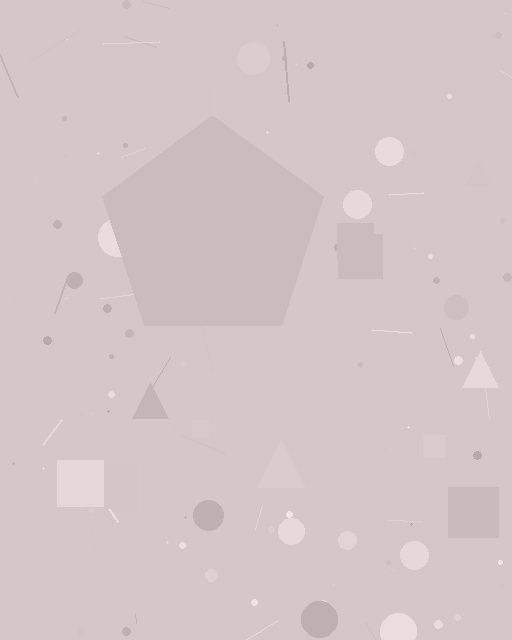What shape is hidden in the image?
A pentagon is hidden in the image.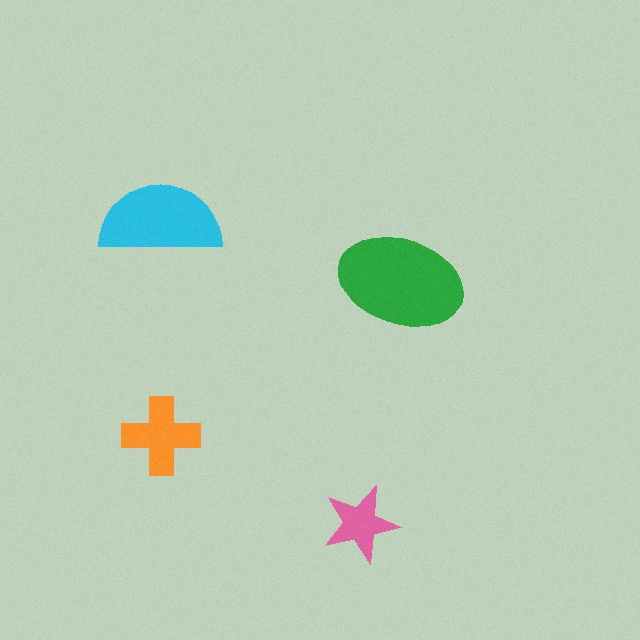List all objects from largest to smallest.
The green ellipse, the cyan semicircle, the orange cross, the pink star.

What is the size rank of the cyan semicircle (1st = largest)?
2nd.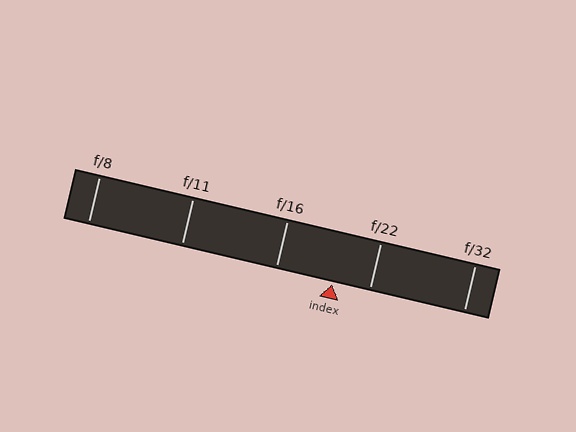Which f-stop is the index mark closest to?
The index mark is closest to f/22.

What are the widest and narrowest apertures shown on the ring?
The widest aperture shown is f/8 and the narrowest is f/32.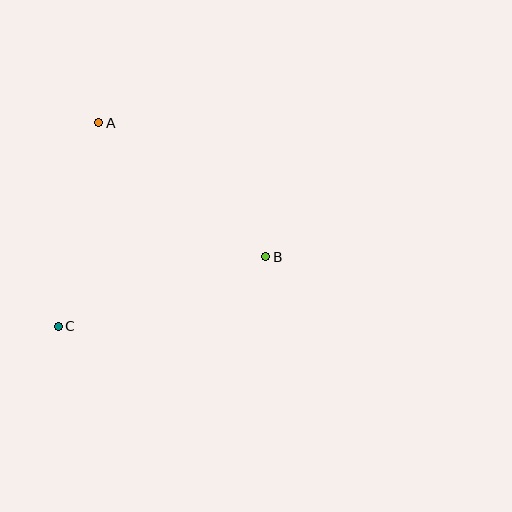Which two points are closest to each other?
Points A and C are closest to each other.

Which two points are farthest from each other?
Points B and C are farthest from each other.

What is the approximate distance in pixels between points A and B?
The distance between A and B is approximately 214 pixels.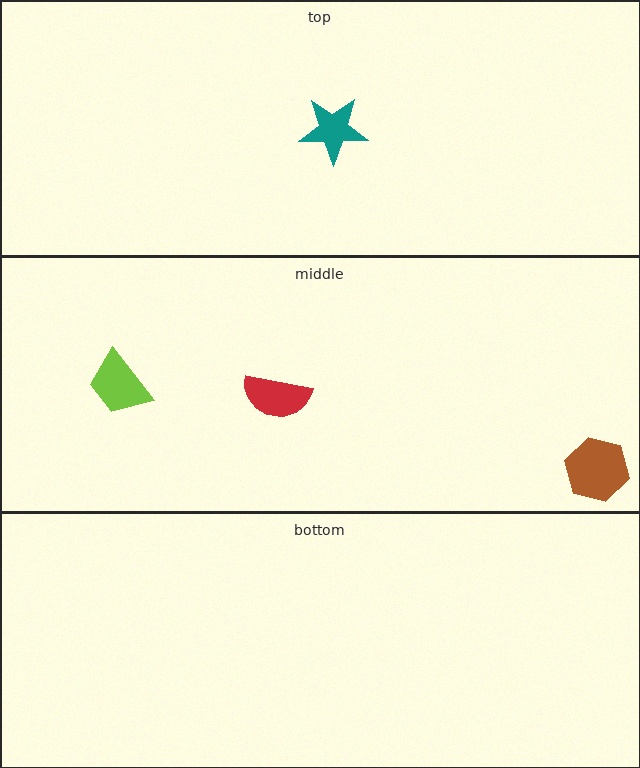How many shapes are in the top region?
1.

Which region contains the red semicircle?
The middle region.